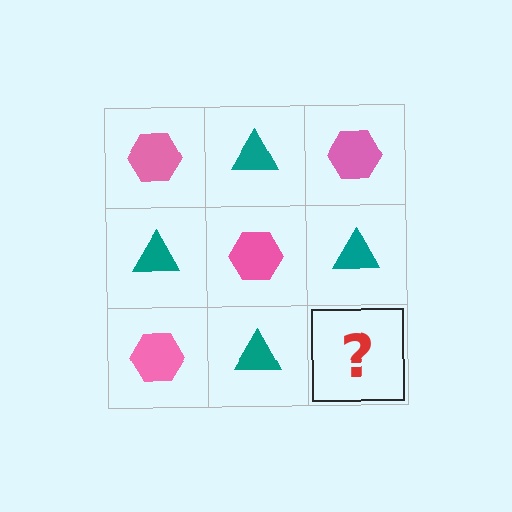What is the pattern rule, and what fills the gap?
The rule is that it alternates pink hexagon and teal triangle in a checkerboard pattern. The gap should be filled with a pink hexagon.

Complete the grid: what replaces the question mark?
The question mark should be replaced with a pink hexagon.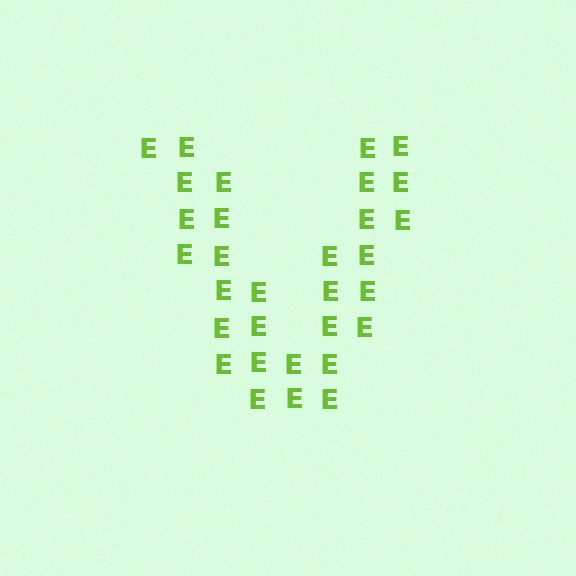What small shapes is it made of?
It is made of small letter E's.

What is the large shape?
The large shape is the letter V.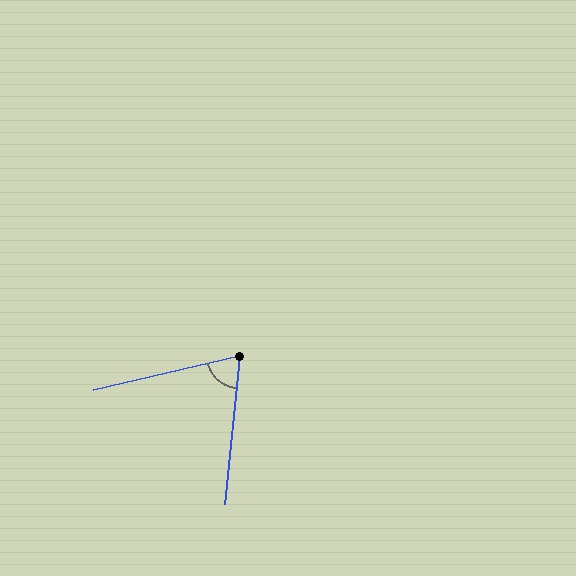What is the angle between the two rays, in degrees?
Approximately 71 degrees.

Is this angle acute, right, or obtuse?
It is acute.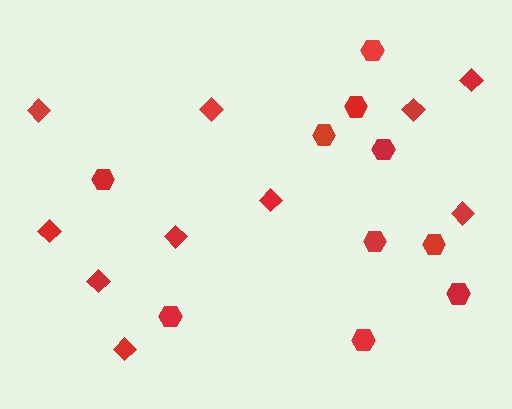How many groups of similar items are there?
There are 2 groups: one group of hexagons (10) and one group of diamonds (10).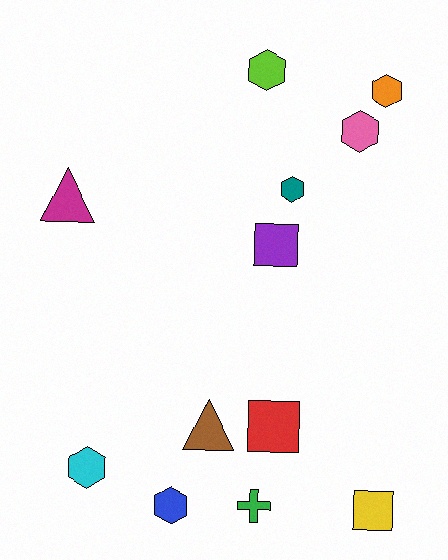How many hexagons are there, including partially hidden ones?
There are 6 hexagons.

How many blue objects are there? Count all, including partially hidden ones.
There is 1 blue object.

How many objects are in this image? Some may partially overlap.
There are 12 objects.